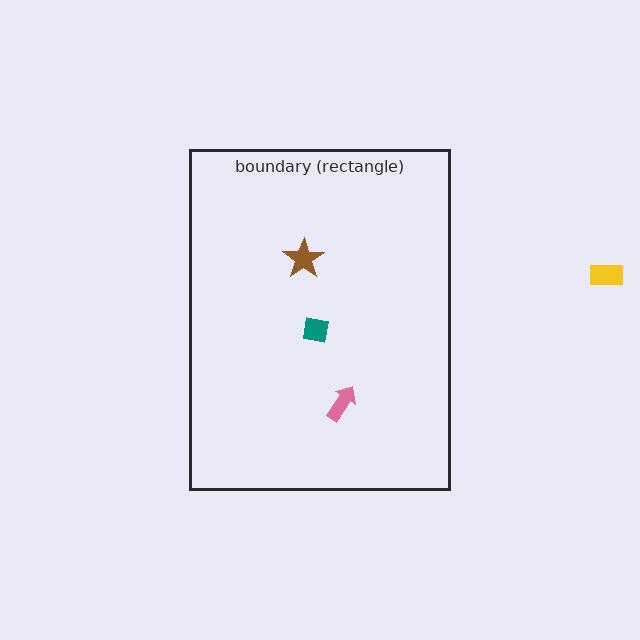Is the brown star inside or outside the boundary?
Inside.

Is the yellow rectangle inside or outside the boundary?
Outside.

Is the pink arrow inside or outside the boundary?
Inside.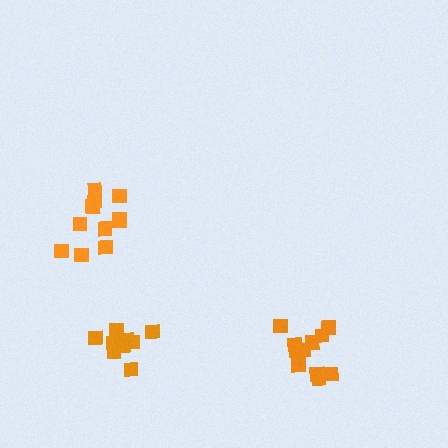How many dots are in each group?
Group 1: 11 dots, Group 2: 10 dots, Group 3: 11 dots (32 total).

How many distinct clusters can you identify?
There are 3 distinct clusters.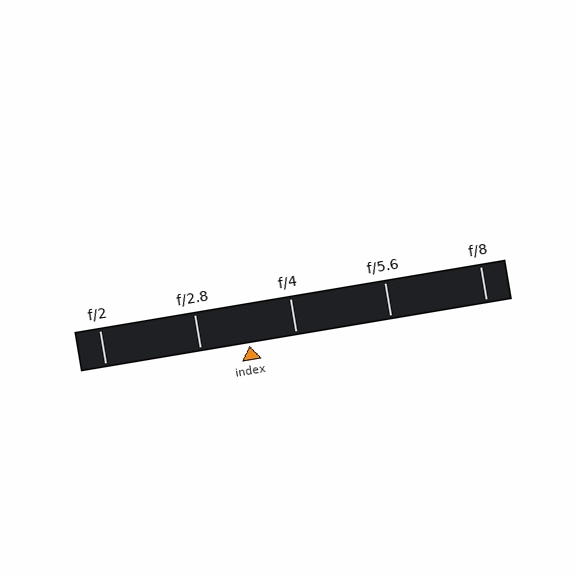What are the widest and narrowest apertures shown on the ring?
The widest aperture shown is f/2 and the narrowest is f/8.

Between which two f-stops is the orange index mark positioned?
The index mark is between f/2.8 and f/4.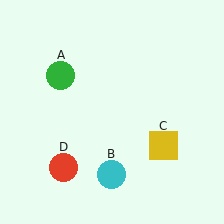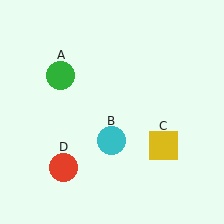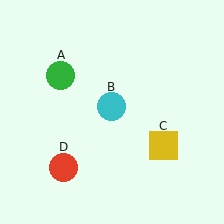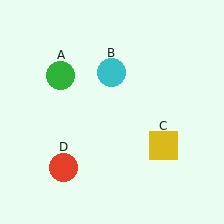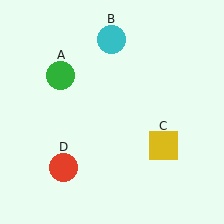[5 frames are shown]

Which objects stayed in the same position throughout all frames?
Green circle (object A) and yellow square (object C) and red circle (object D) remained stationary.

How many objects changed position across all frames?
1 object changed position: cyan circle (object B).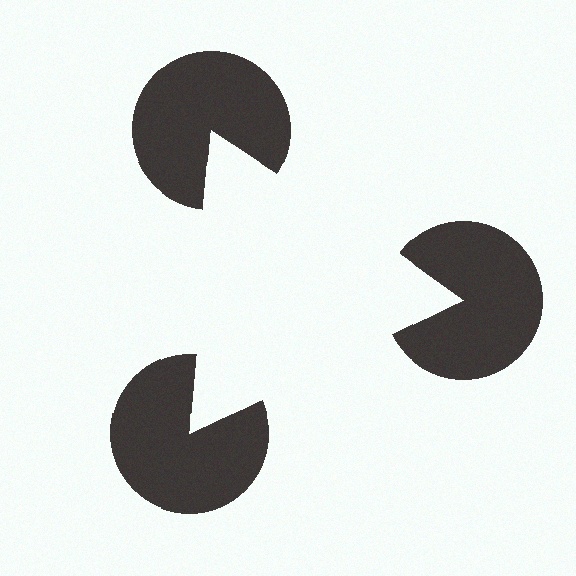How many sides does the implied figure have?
3 sides.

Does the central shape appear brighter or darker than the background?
It typically appears slightly brighter than the background, even though no actual brightness change is drawn.